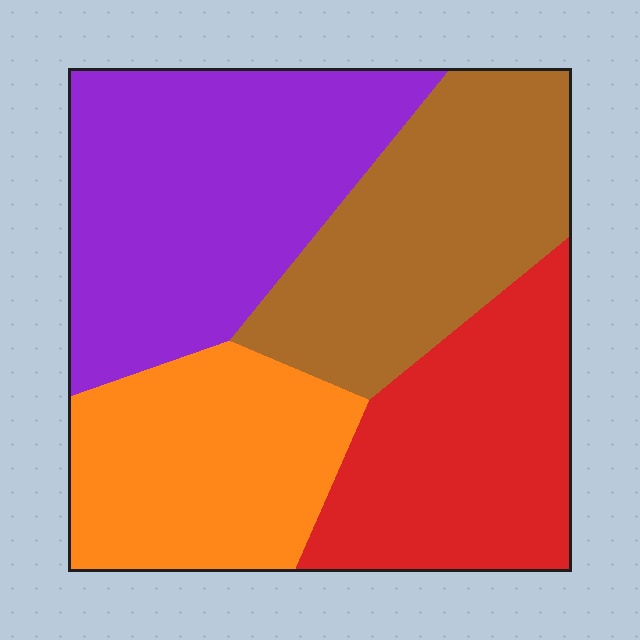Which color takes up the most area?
Purple, at roughly 30%.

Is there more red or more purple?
Purple.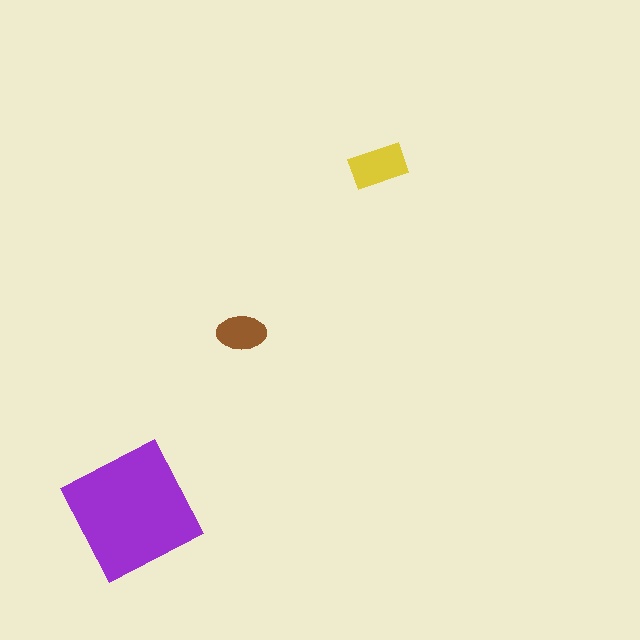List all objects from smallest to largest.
The brown ellipse, the yellow rectangle, the purple square.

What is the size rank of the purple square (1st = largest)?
1st.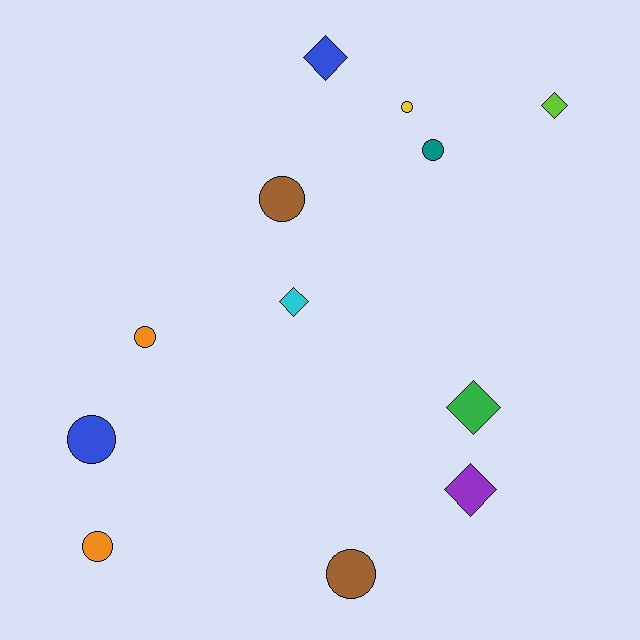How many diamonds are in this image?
There are 5 diamonds.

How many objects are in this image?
There are 12 objects.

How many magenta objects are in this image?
There are no magenta objects.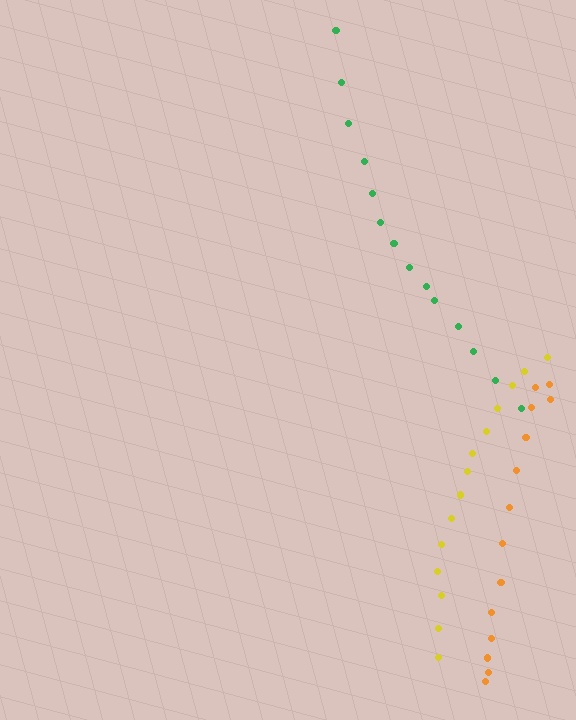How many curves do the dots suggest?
There are 3 distinct paths.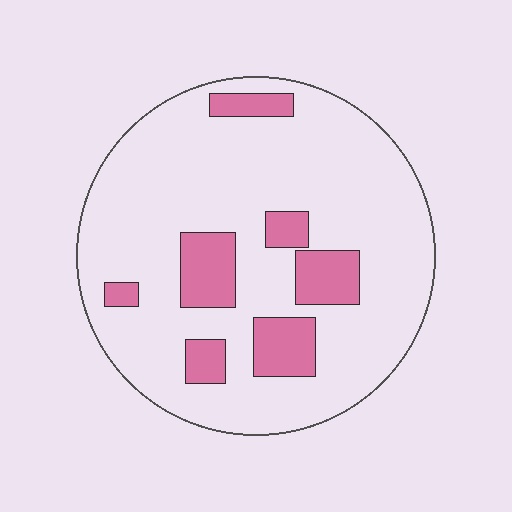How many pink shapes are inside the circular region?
7.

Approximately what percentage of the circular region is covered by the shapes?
Approximately 20%.